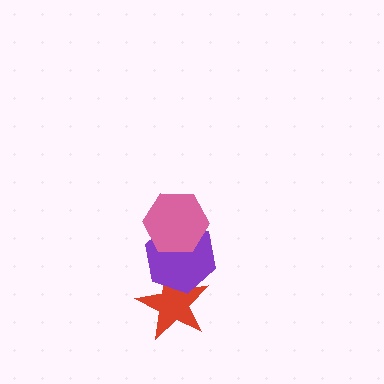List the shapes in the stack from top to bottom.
From top to bottom: the pink hexagon, the purple hexagon, the red star.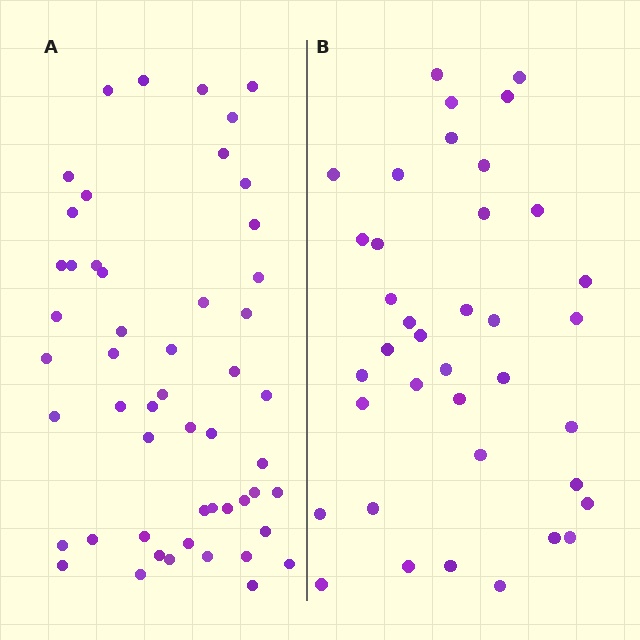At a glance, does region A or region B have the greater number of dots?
Region A (the left region) has more dots.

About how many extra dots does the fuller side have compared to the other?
Region A has approximately 15 more dots than region B.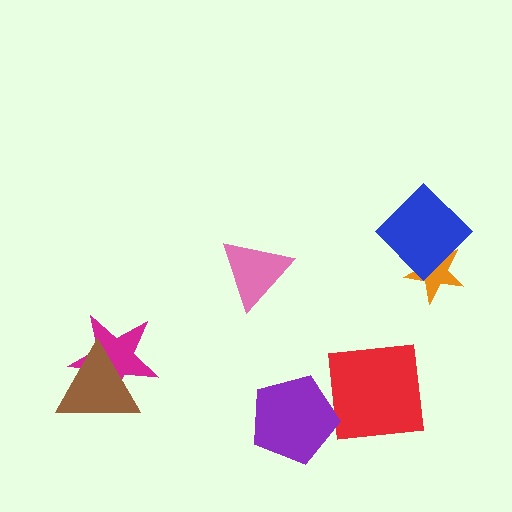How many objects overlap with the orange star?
1 object overlaps with the orange star.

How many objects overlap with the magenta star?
1 object overlaps with the magenta star.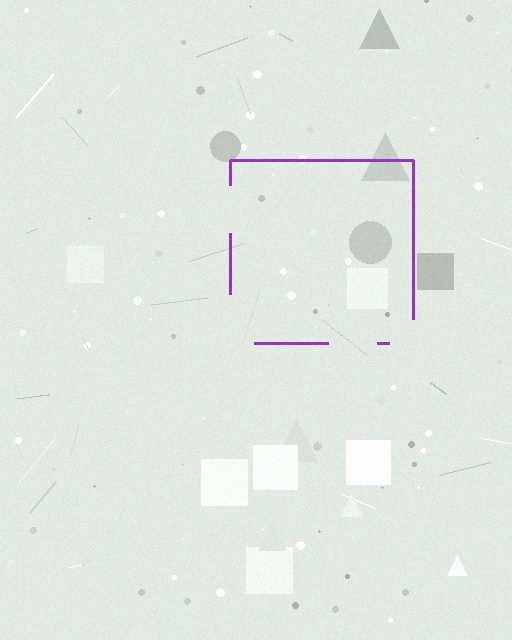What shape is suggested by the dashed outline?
The dashed outline suggests a square.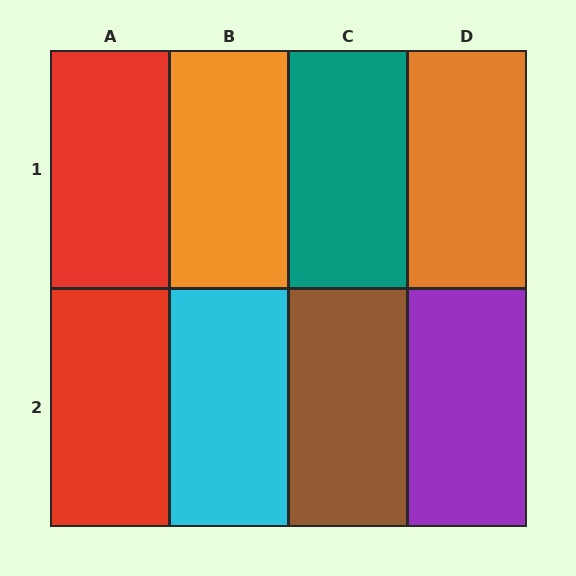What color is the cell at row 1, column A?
Red.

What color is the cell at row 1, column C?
Teal.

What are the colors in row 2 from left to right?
Red, cyan, brown, purple.